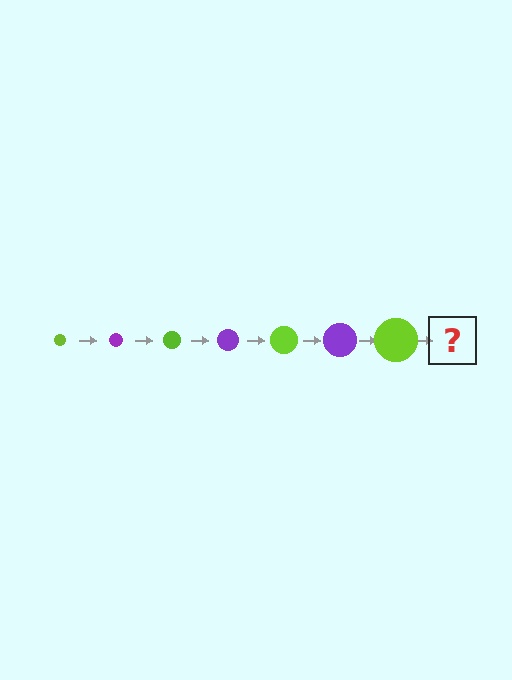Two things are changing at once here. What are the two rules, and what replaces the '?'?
The two rules are that the circle grows larger each step and the color cycles through lime and purple. The '?' should be a purple circle, larger than the previous one.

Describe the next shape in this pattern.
It should be a purple circle, larger than the previous one.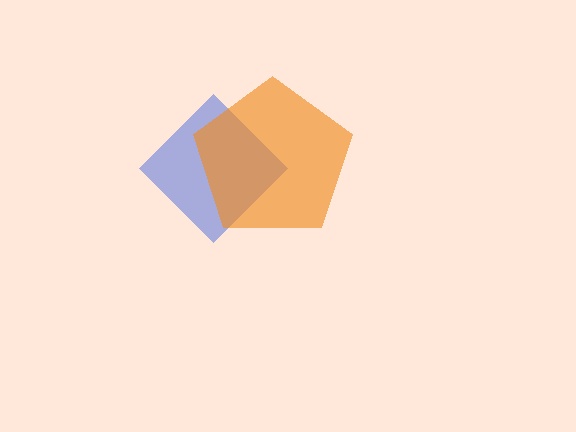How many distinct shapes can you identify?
There are 2 distinct shapes: a blue diamond, an orange pentagon.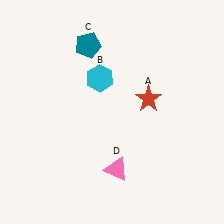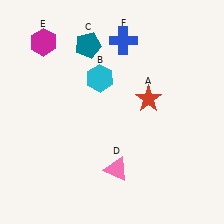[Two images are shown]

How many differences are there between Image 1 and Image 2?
There are 2 differences between the two images.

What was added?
A magenta hexagon (E), a blue cross (F) were added in Image 2.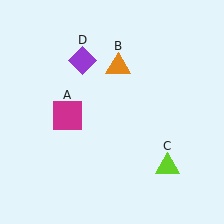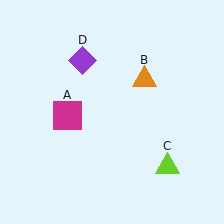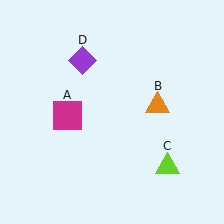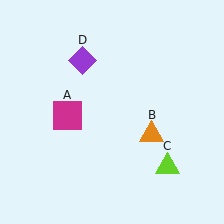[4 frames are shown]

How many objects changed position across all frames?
1 object changed position: orange triangle (object B).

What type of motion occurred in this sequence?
The orange triangle (object B) rotated clockwise around the center of the scene.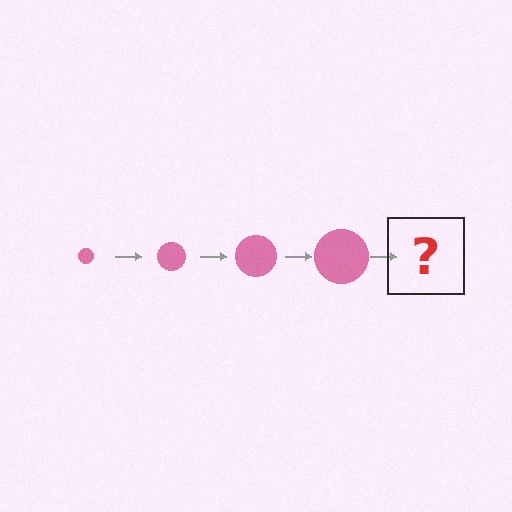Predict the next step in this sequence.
The next step is a pink circle, larger than the previous one.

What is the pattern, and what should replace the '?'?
The pattern is that the circle gets progressively larger each step. The '?' should be a pink circle, larger than the previous one.